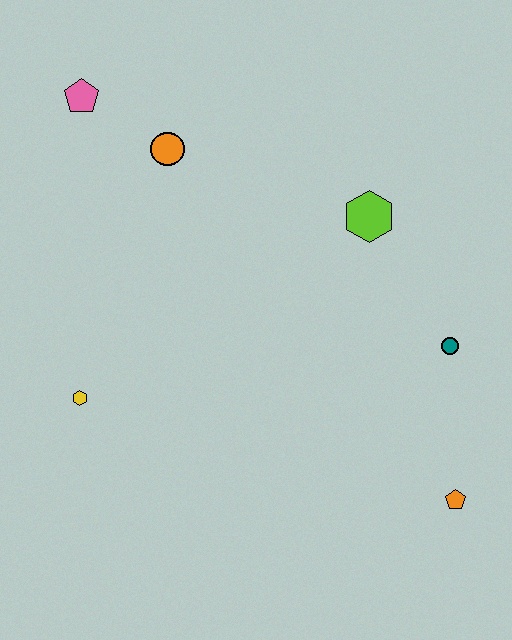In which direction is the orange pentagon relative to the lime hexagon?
The orange pentagon is below the lime hexagon.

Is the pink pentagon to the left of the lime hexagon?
Yes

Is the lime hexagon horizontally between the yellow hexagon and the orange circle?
No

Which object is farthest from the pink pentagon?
The orange pentagon is farthest from the pink pentagon.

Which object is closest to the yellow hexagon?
The orange circle is closest to the yellow hexagon.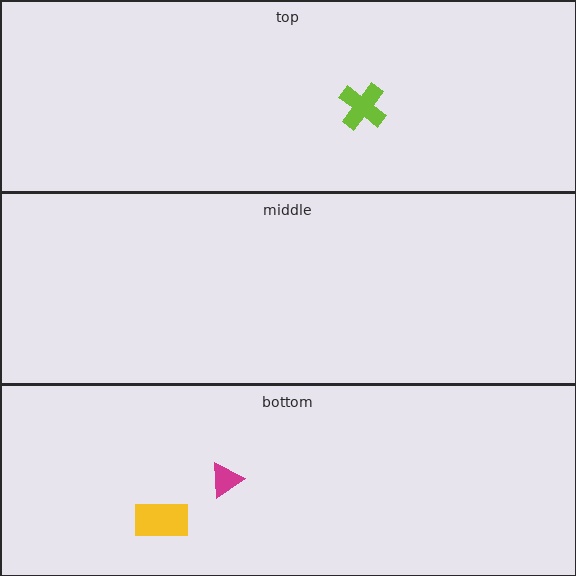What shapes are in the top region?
The lime cross.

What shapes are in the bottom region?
The magenta triangle, the yellow rectangle.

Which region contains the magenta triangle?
The bottom region.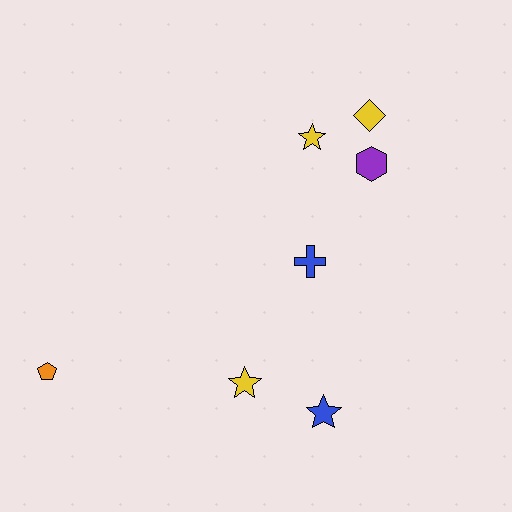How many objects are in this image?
There are 7 objects.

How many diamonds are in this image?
There is 1 diamond.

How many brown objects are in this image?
There are no brown objects.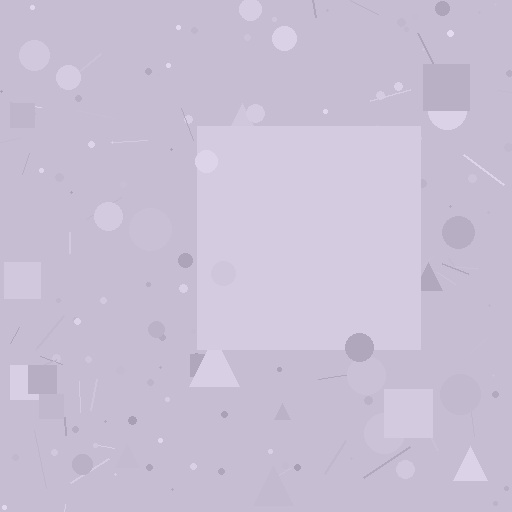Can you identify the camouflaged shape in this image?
The camouflaged shape is a square.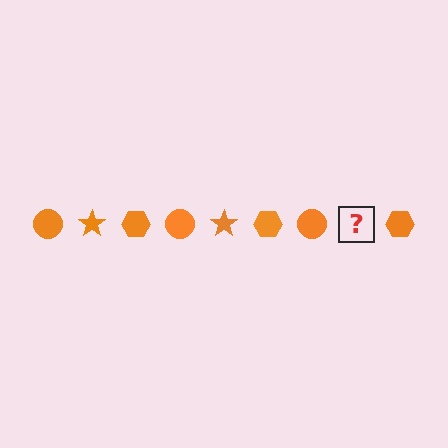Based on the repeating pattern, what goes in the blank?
The blank should be an orange star.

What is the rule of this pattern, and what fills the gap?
The rule is that the pattern cycles through circle, star, hexagon shapes in orange. The gap should be filled with an orange star.